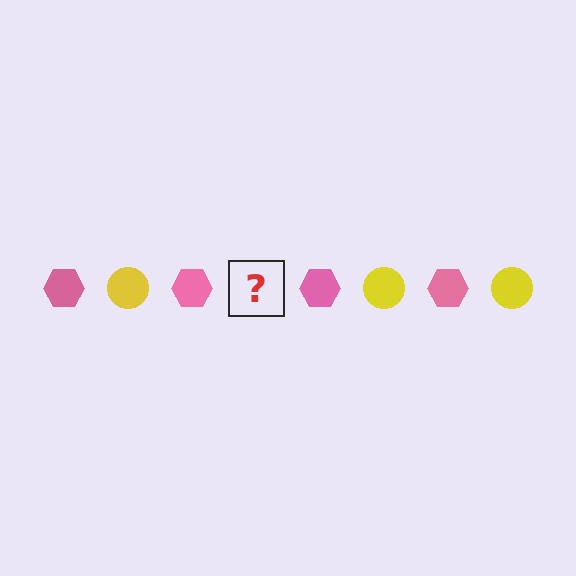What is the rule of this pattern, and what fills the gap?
The rule is that the pattern alternates between pink hexagon and yellow circle. The gap should be filled with a yellow circle.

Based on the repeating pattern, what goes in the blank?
The blank should be a yellow circle.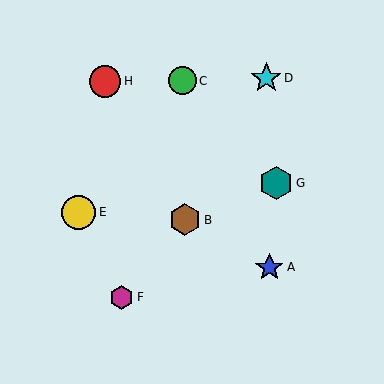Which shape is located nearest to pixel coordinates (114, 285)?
The magenta hexagon (labeled F) at (122, 297) is nearest to that location.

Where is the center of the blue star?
The center of the blue star is at (269, 267).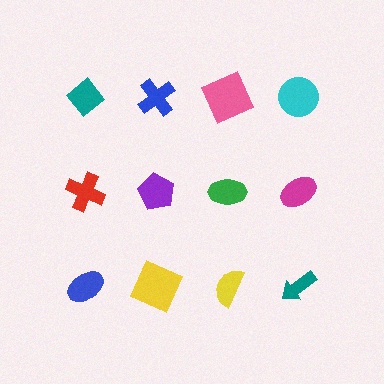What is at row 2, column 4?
A magenta ellipse.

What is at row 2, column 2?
A purple pentagon.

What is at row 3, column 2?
A yellow square.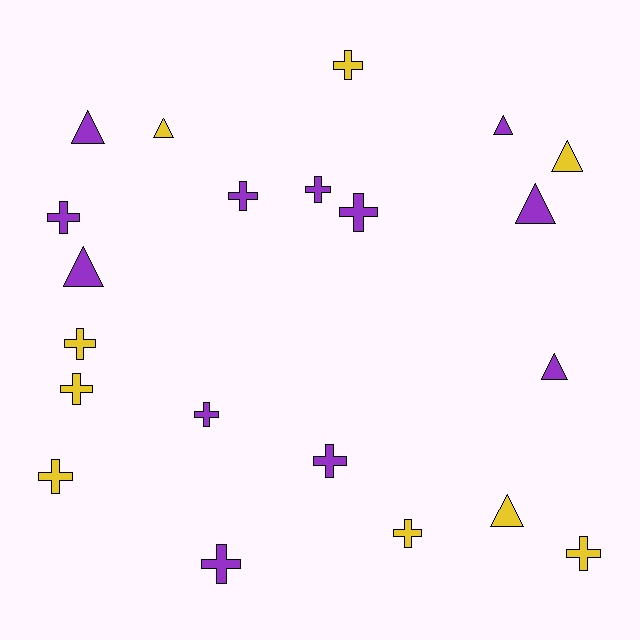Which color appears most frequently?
Purple, with 12 objects.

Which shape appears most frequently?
Cross, with 13 objects.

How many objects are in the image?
There are 21 objects.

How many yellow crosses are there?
There are 6 yellow crosses.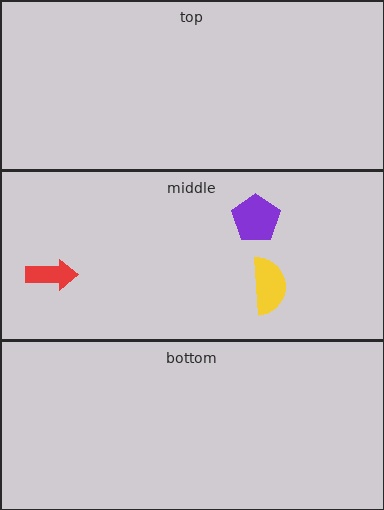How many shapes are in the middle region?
3.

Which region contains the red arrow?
The middle region.